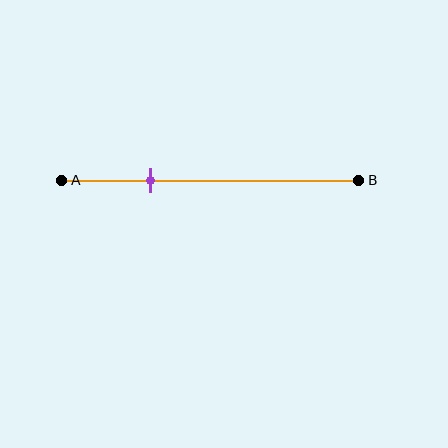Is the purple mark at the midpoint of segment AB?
No, the mark is at about 30% from A, not at the 50% midpoint.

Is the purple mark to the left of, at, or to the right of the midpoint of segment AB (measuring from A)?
The purple mark is to the left of the midpoint of segment AB.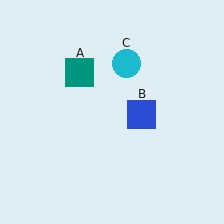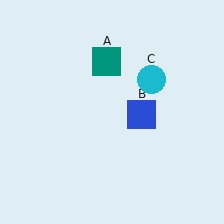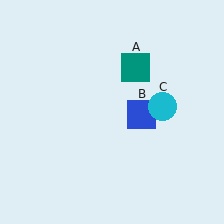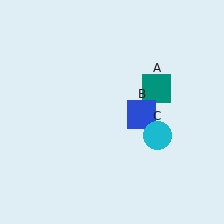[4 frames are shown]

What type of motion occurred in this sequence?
The teal square (object A), cyan circle (object C) rotated clockwise around the center of the scene.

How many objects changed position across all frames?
2 objects changed position: teal square (object A), cyan circle (object C).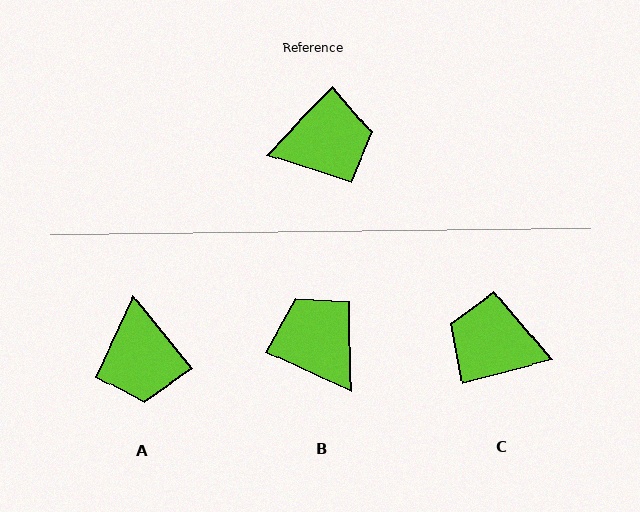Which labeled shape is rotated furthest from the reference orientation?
C, about 149 degrees away.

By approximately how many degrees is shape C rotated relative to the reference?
Approximately 149 degrees counter-clockwise.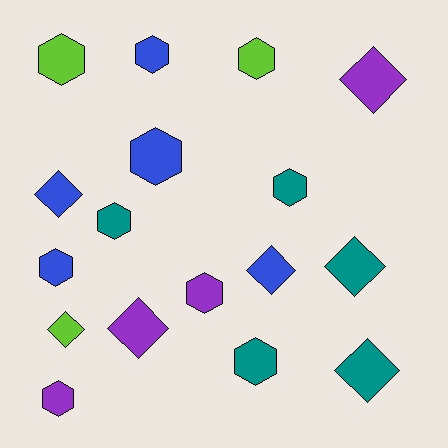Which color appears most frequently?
Blue, with 5 objects.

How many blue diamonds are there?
There are 2 blue diamonds.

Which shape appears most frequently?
Hexagon, with 10 objects.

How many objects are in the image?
There are 17 objects.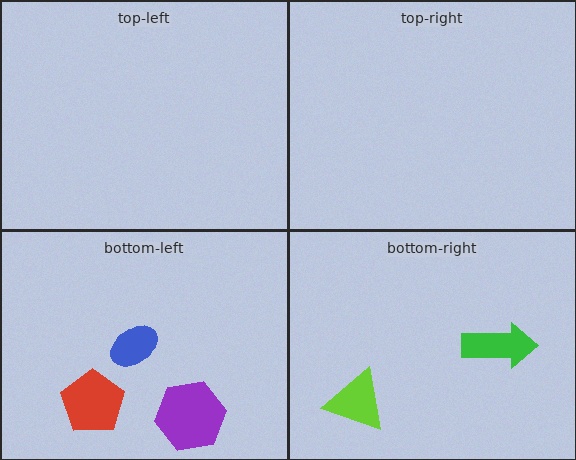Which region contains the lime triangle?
The bottom-right region.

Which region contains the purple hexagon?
The bottom-left region.